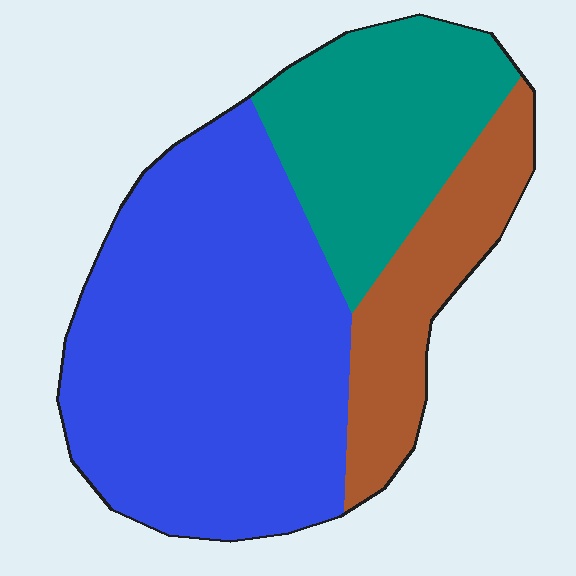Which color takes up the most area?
Blue, at roughly 55%.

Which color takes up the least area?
Brown, at roughly 20%.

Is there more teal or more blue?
Blue.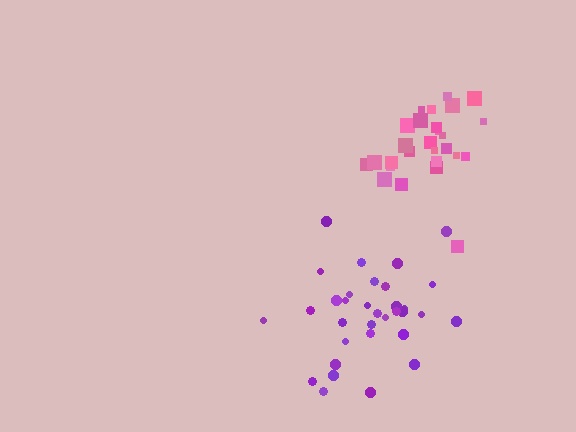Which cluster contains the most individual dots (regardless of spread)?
Purple (33).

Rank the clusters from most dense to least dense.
pink, purple.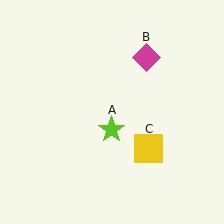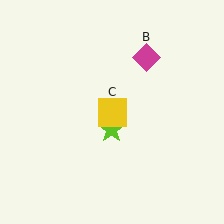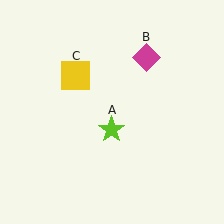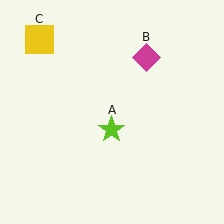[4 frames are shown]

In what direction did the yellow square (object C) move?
The yellow square (object C) moved up and to the left.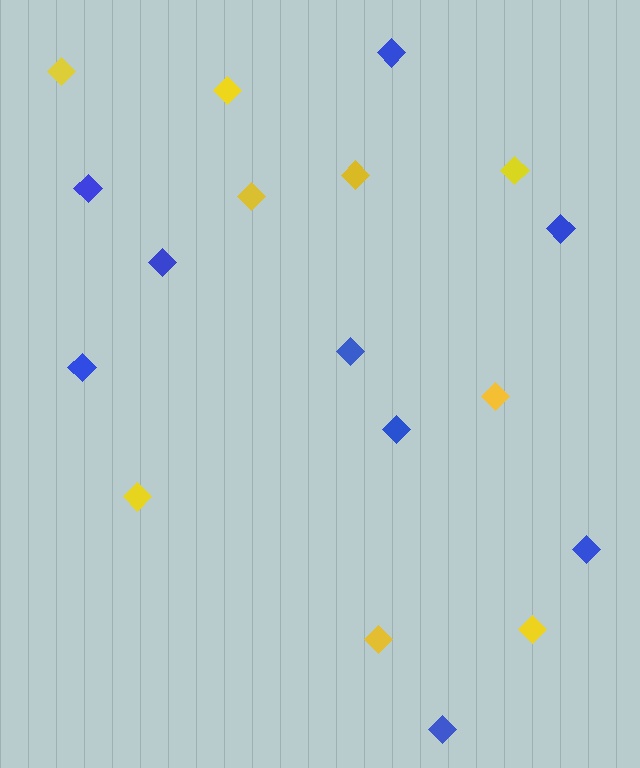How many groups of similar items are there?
There are 2 groups: one group of yellow diamonds (9) and one group of blue diamonds (9).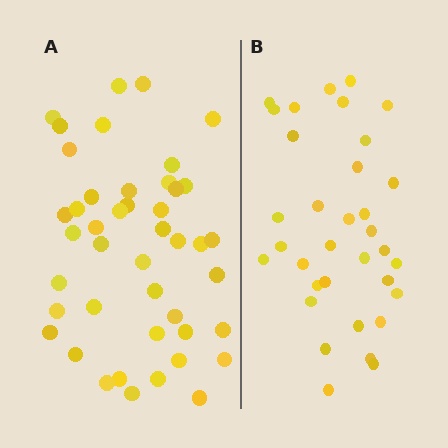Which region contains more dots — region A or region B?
Region A (the left region) has more dots.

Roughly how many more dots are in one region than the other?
Region A has roughly 10 or so more dots than region B.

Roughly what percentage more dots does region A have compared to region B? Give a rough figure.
About 30% more.